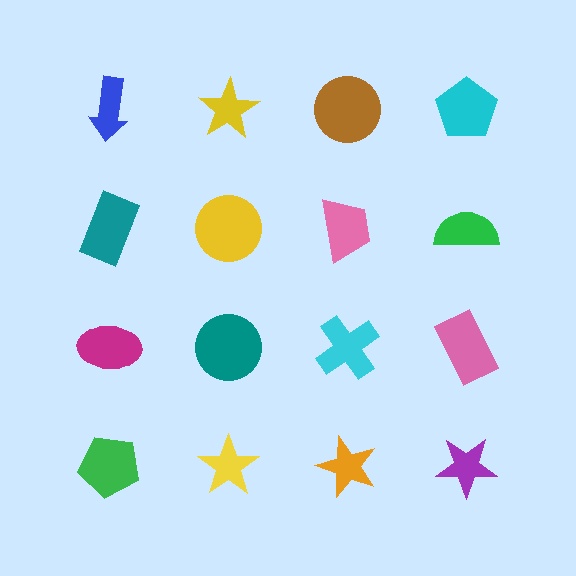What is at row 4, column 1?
A green pentagon.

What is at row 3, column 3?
A cyan cross.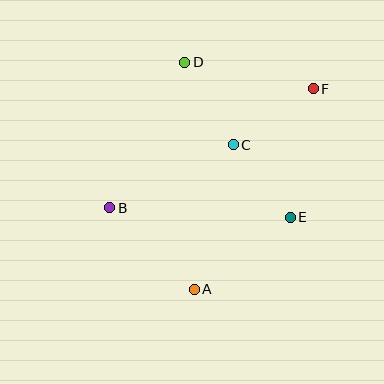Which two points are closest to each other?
Points C and E are closest to each other.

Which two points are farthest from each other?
Points B and F are farthest from each other.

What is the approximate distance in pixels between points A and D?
The distance between A and D is approximately 227 pixels.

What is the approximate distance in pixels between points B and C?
The distance between B and C is approximately 139 pixels.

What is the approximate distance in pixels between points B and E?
The distance between B and E is approximately 181 pixels.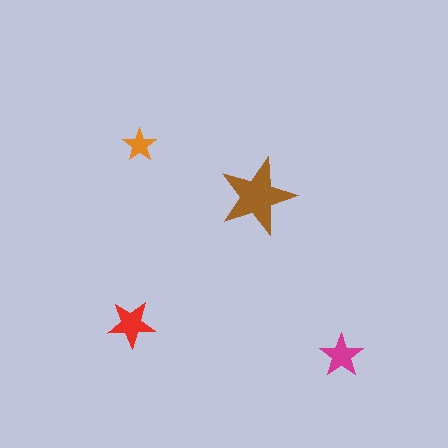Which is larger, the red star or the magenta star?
The red one.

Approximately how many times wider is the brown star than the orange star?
About 2.5 times wider.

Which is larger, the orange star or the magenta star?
The magenta one.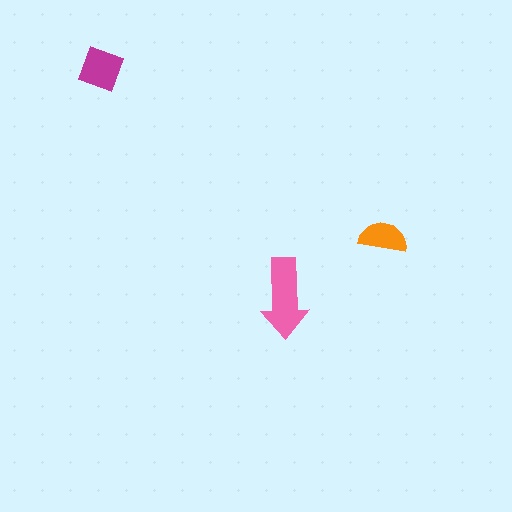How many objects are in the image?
There are 3 objects in the image.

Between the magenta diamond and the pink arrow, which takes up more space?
The pink arrow.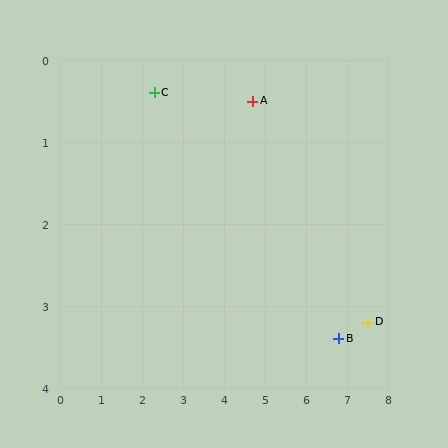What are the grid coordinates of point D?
Point D is at approximately (7.5, 3.2).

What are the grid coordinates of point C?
Point C is at approximately (2.3, 0.4).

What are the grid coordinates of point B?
Point B is at approximately (6.8, 3.4).